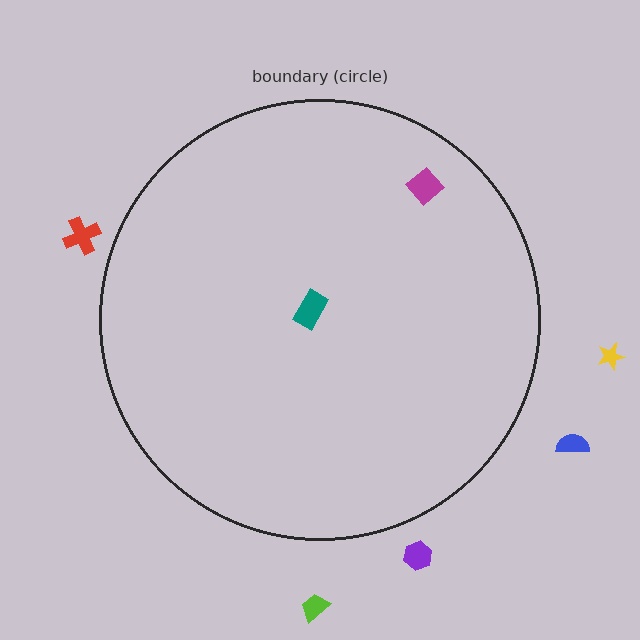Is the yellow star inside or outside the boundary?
Outside.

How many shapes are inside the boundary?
2 inside, 5 outside.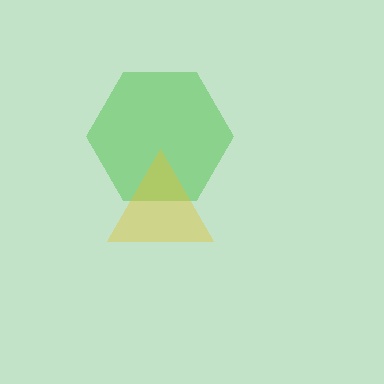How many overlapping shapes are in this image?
There are 2 overlapping shapes in the image.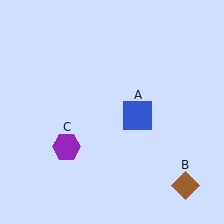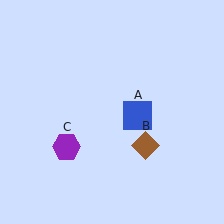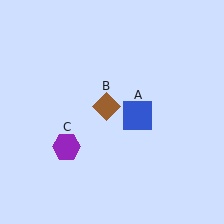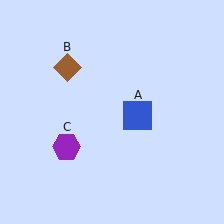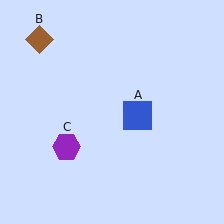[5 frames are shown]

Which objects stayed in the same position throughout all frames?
Blue square (object A) and purple hexagon (object C) remained stationary.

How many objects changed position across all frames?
1 object changed position: brown diamond (object B).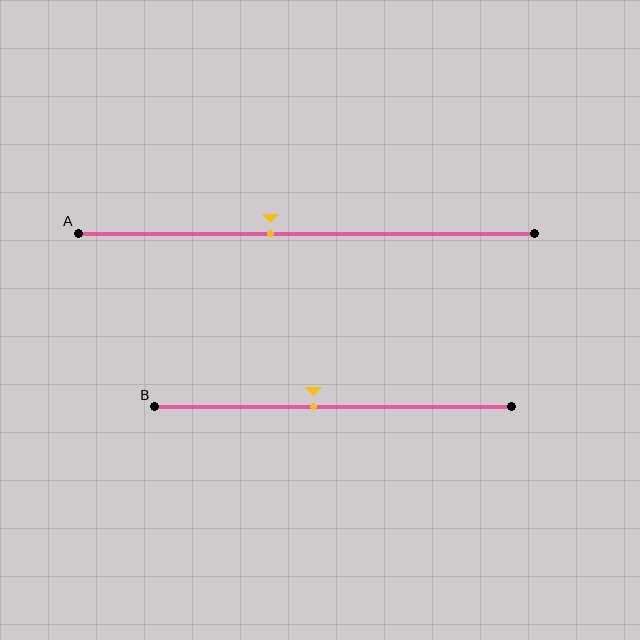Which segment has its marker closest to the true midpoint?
Segment B has its marker closest to the true midpoint.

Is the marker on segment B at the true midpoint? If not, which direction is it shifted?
No, the marker on segment B is shifted to the left by about 5% of the segment length.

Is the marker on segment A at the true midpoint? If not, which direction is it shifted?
No, the marker on segment A is shifted to the left by about 8% of the segment length.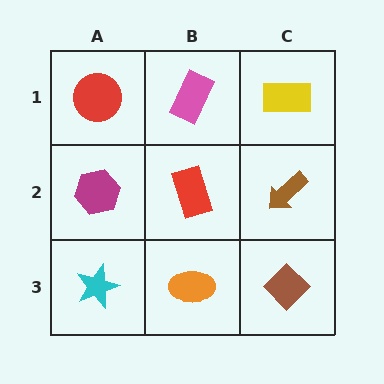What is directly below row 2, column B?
An orange ellipse.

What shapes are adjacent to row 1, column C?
A brown arrow (row 2, column C), a pink rectangle (row 1, column B).